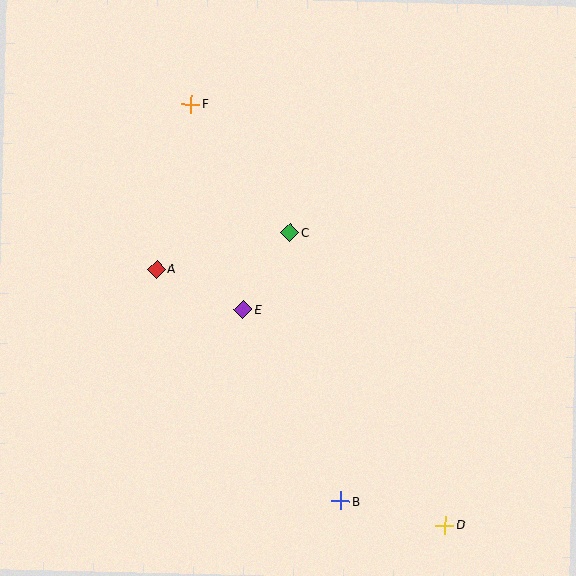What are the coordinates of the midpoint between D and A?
The midpoint between D and A is at (301, 397).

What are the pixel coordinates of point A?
Point A is at (157, 269).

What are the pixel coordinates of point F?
Point F is at (191, 104).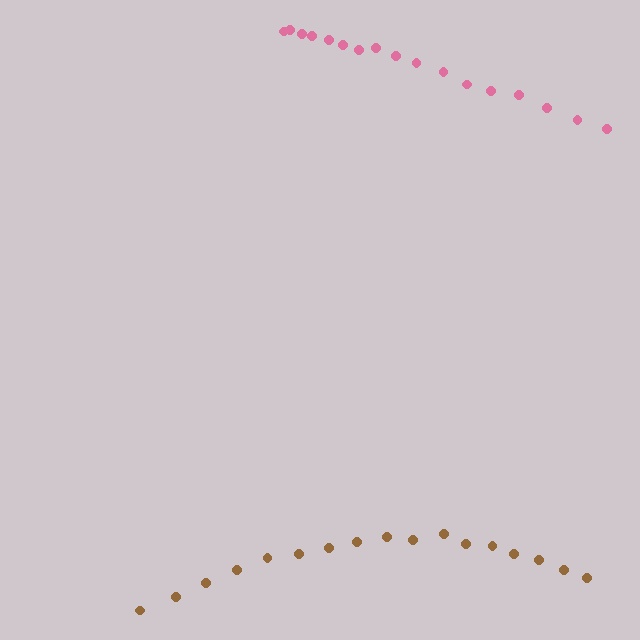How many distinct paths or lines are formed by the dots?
There are 2 distinct paths.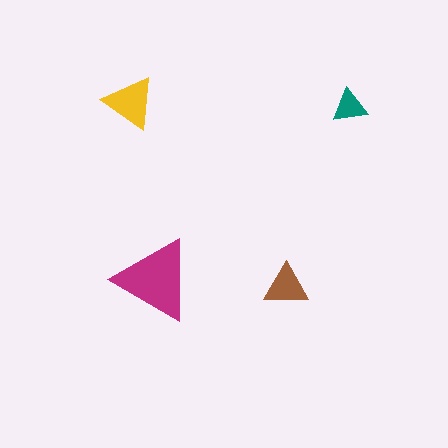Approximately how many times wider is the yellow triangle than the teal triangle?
About 1.5 times wider.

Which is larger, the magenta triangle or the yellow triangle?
The magenta one.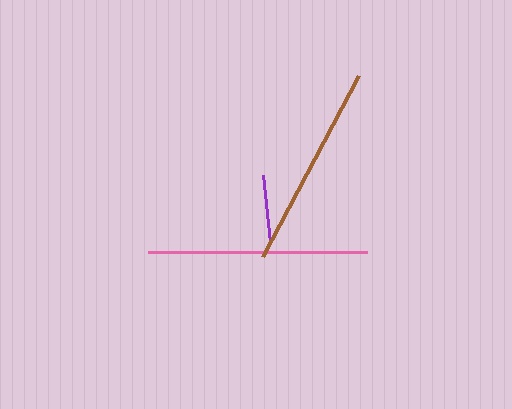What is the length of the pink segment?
The pink segment is approximately 219 pixels long.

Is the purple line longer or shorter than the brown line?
The brown line is longer than the purple line.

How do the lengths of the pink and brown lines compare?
The pink and brown lines are approximately the same length.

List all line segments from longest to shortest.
From longest to shortest: pink, brown, purple.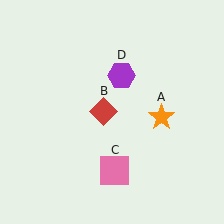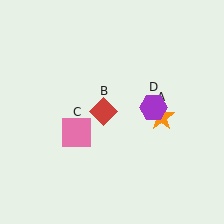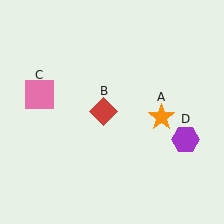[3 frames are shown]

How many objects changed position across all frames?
2 objects changed position: pink square (object C), purple hexagon (object D).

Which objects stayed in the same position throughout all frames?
Orange star (object A) and red diamond (object B) remained stationary.